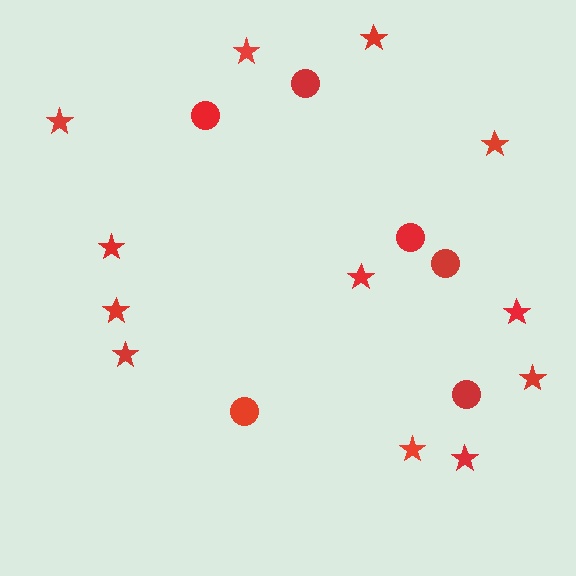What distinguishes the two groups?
There are 2 groups: one group of stars (12) and one group of circles (6).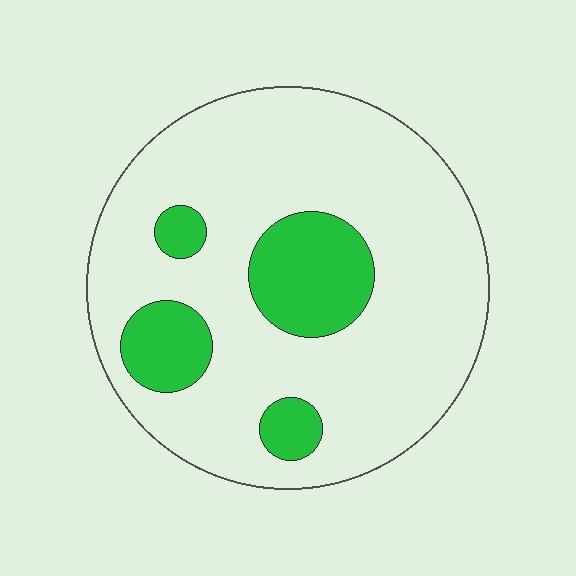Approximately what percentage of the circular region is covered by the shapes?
Approximately 20%.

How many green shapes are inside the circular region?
4.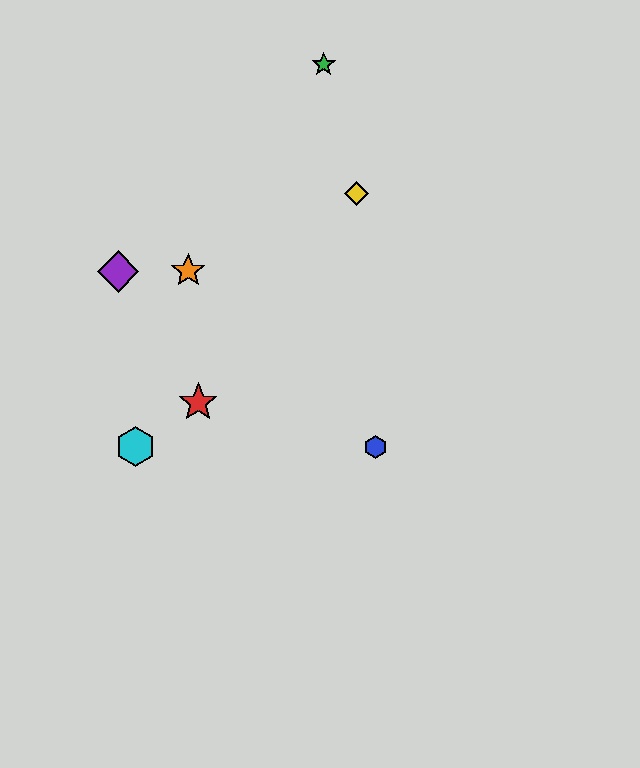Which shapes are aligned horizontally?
The blue hexagon, the cyan hexagon are aligned horizontally.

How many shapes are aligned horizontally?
2 shapes (the blue hexagon, the cyan hexagon) are aligned horizontally.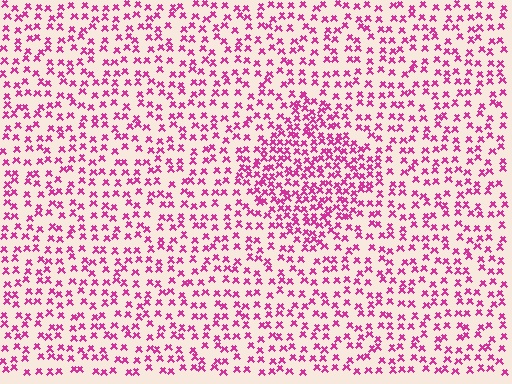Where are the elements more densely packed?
The elements are more densely packed inside the diamond boundary.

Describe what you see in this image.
The image contains small magenta elements arranged at two different densities. A diamond-shaped region is visible where the elements are more densely packed than the surrounding area.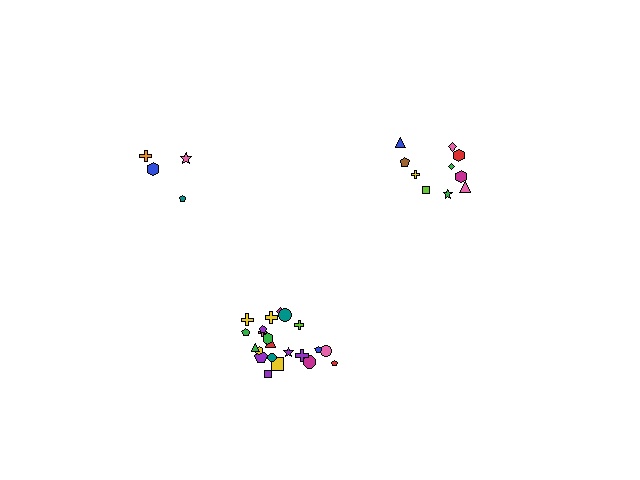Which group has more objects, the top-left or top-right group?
The top-right group.